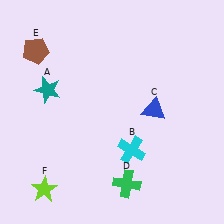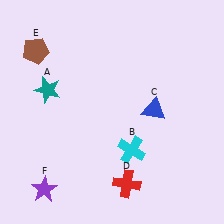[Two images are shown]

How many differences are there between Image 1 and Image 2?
There are 2 differences between the two images.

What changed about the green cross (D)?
In Image 1, D is green. In Image 2, it changed to red.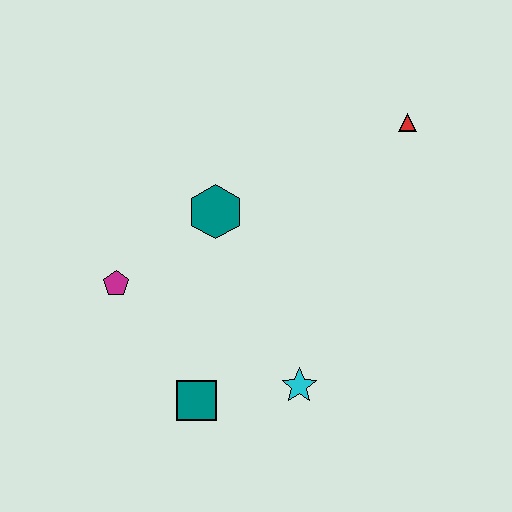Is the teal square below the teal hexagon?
Yes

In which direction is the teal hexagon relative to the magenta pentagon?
The teal hexagon is to the right of the magenta pentagon.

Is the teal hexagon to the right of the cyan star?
No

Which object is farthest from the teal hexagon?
The red triangle is farthest from the teal hexagon.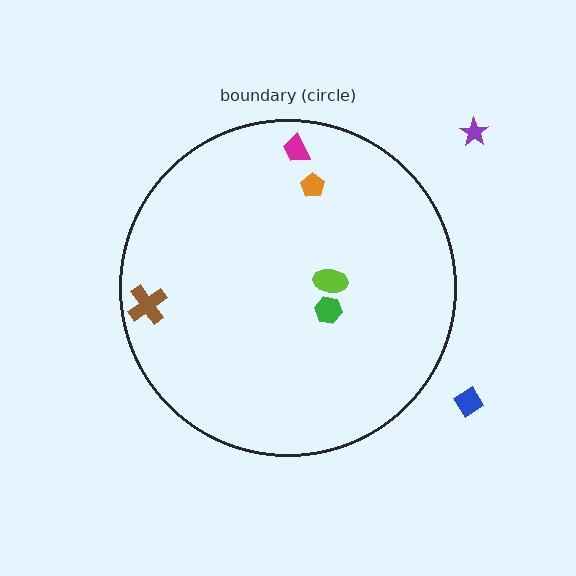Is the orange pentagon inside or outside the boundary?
Inside.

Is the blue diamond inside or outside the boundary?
Outside.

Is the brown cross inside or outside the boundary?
Inside.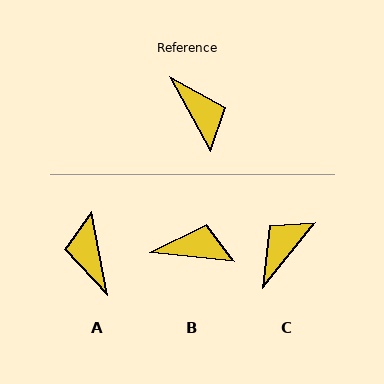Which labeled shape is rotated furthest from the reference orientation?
A, about 162 degrees away.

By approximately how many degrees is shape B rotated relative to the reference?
Approximately 55 degrees counter-clockwise.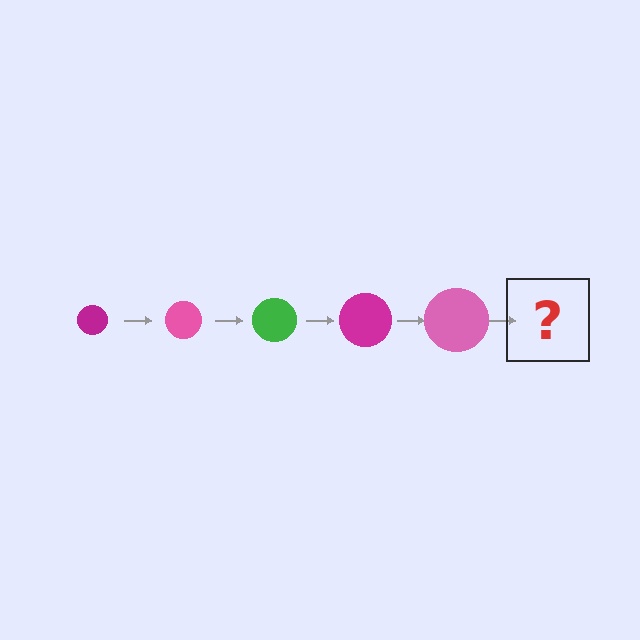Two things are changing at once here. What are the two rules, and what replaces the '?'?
The two rules are that the circle grows larger each step and the color cycles through magenta, pink, and green. The '?' should be a green circle, larger than the previous one.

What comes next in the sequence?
The next element should be a green circle, larger than the previous one.